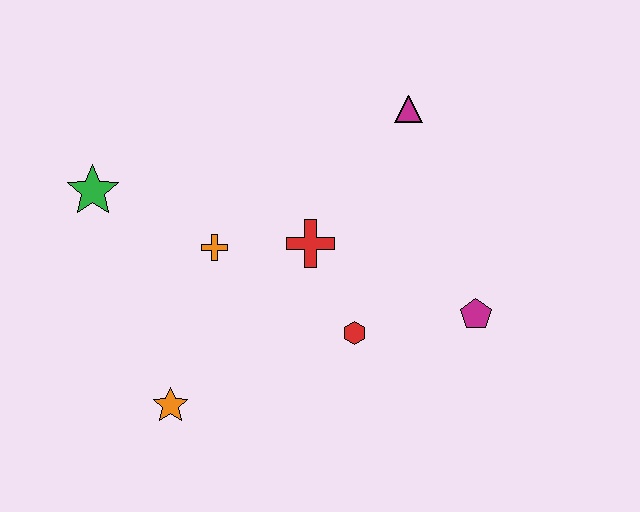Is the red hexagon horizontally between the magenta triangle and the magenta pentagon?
No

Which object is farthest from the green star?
The magenta pentagon is farthest from the green star.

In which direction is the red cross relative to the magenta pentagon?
The red cross is to the left of the magenta pentagon.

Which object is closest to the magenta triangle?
The red cross is closest to the magenta triangle.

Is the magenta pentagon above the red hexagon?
Yes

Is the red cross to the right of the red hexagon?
No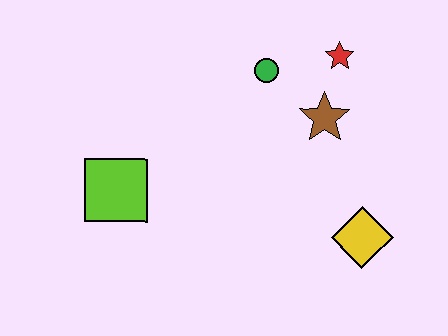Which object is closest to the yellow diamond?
The brown star is closest to the yellow diamond.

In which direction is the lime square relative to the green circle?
The lime square is to the left of the green circle.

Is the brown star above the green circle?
No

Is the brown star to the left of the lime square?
No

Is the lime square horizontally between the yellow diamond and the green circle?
No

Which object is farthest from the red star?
The lime square is farthest from the red star.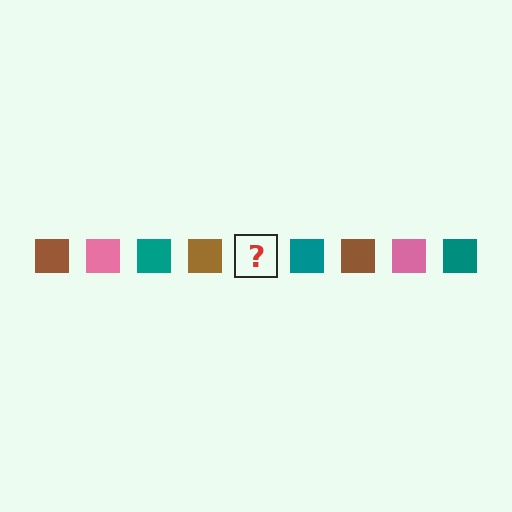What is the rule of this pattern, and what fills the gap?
The rule is that the pattern cycles through brown, pink, teal squares. The gap should be filled with a pink square.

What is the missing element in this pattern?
The missing element is a pink square.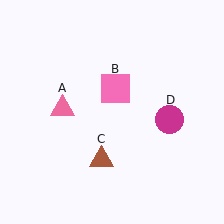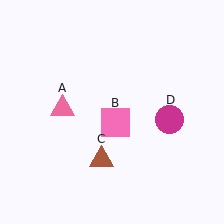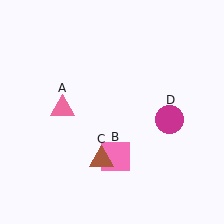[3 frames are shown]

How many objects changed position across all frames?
1 object changed position: pink square (object B).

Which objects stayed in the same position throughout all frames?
Pink triangle (object A) and brown triangle (object C) and magenta circle (object D) remained stationary.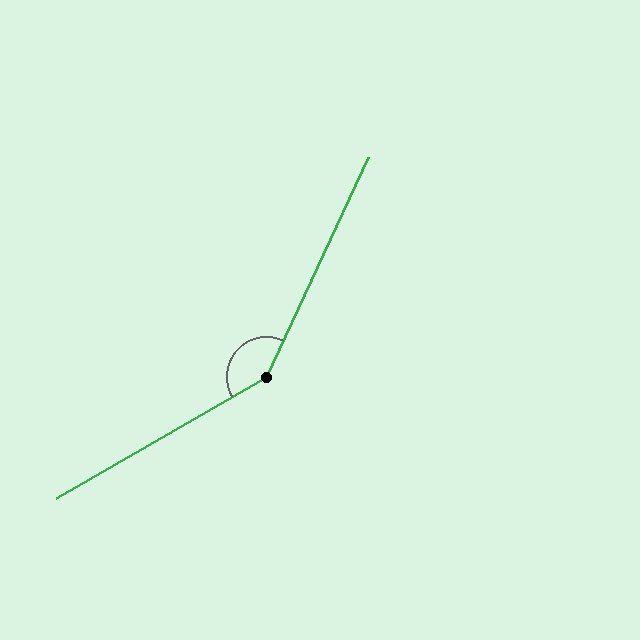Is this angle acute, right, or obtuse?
It is obtuse.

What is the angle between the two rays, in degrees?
Approximately 145 degrees.